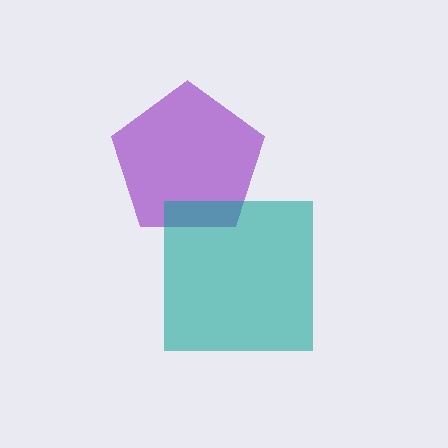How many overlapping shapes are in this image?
There are 2 overlapping shapes in the image.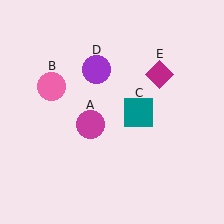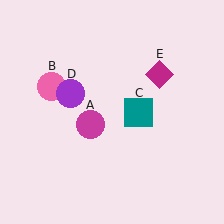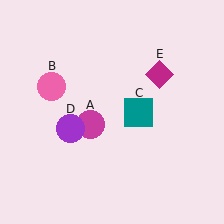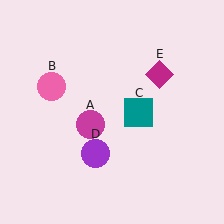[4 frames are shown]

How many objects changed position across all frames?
1 object changed position: purple circle (object D).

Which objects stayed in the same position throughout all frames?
Magenta circle (object A) and pink circle (object B) and teal square (object C) and magenta diamond (object E) remained stationary.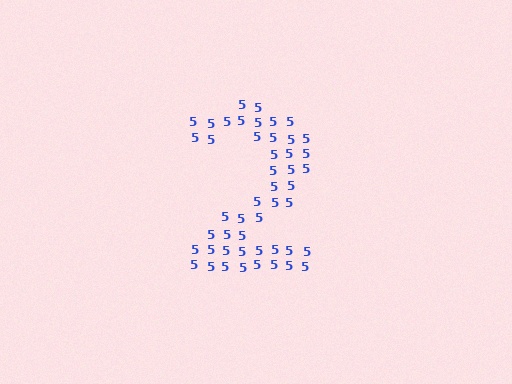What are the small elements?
The small elements are digit 5's.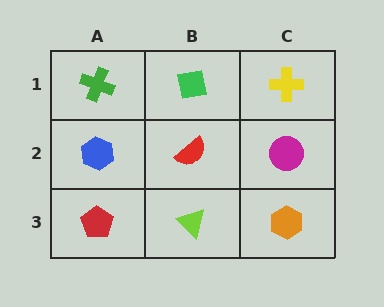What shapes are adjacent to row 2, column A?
A green cross (row 1, column A), a red pentagon (row 3, column A), a red semicircle (row 2, column B).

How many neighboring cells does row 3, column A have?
2.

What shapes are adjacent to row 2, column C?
A yellow cross (row 1, column C), an orange hexagon (row 3, column C), a red semicircle (row 2, column B).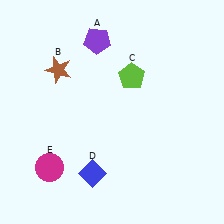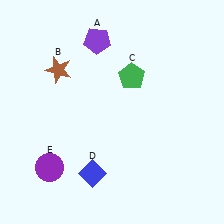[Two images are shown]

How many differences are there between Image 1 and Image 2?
There are 2 differences between the two images.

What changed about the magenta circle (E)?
In Image 1, E is magenta. In Image 2, it changed to purple.